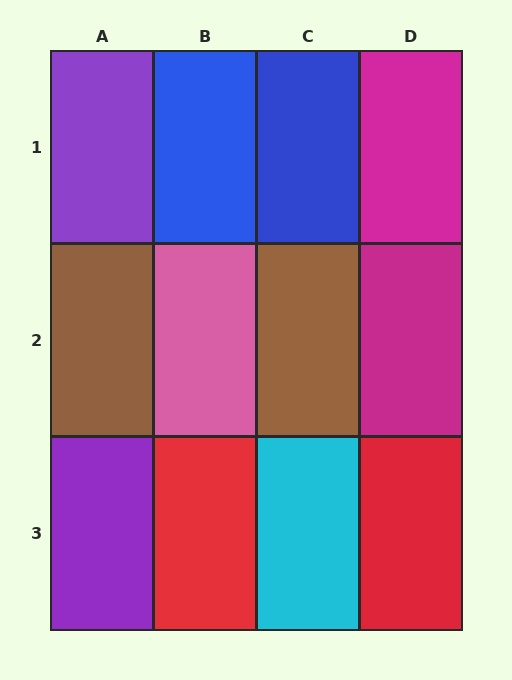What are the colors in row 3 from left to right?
Purple, red, cyan, red.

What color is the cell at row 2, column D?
Magenta.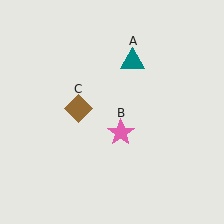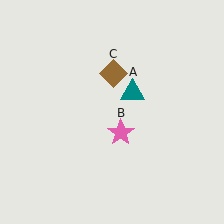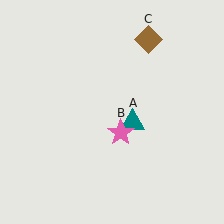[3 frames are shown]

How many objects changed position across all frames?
2 objects changed position: teal triangle (object A), brown diamond (object C).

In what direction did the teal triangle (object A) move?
The teal triangle (object A) moved down.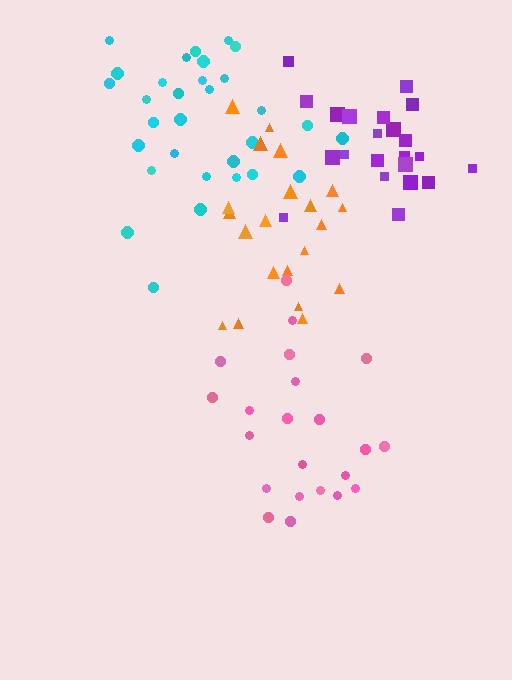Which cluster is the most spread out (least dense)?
Pink.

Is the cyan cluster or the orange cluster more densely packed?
Orange.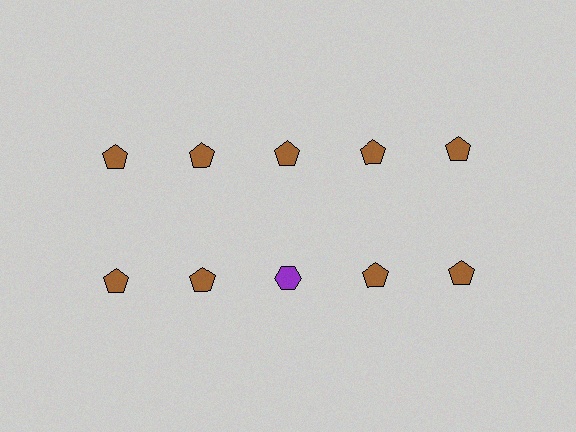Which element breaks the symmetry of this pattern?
The purple hexagon in the second row, center column breaks the symmetry. All other shapes are brown pentagons.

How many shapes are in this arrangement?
There are 10 shapes arranged in a grid pattern.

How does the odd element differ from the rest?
It differs in both color (purple instead of brown) and shape (hexagon instead of pentagon).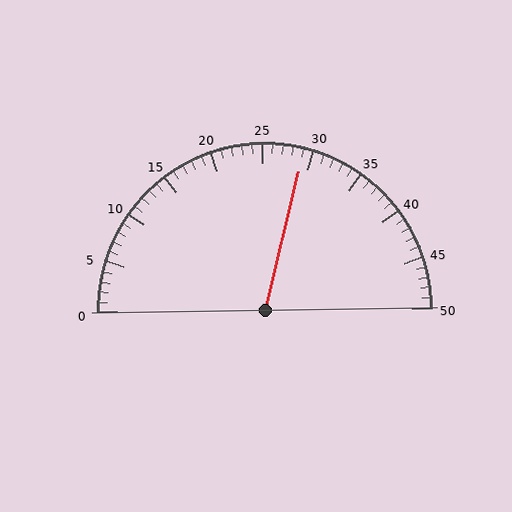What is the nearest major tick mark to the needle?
The nearest major tick mark is 30.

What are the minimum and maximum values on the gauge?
The gauge ranges from 0 to 50.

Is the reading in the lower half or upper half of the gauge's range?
The reading is in the upper half of the range (0 to 50).